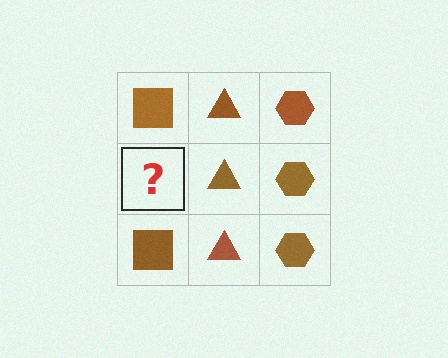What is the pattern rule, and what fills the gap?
The rule is that each column has a consistent shape. The gap should be filled with a brown square.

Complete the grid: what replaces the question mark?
The question mark should be replaced with a brown square.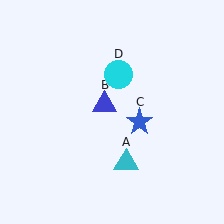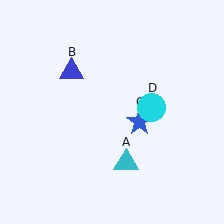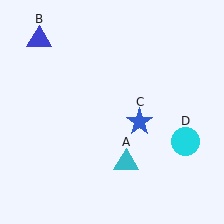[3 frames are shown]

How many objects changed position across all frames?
2 objects changed position: blue triangle (object B), cyan circle (object D).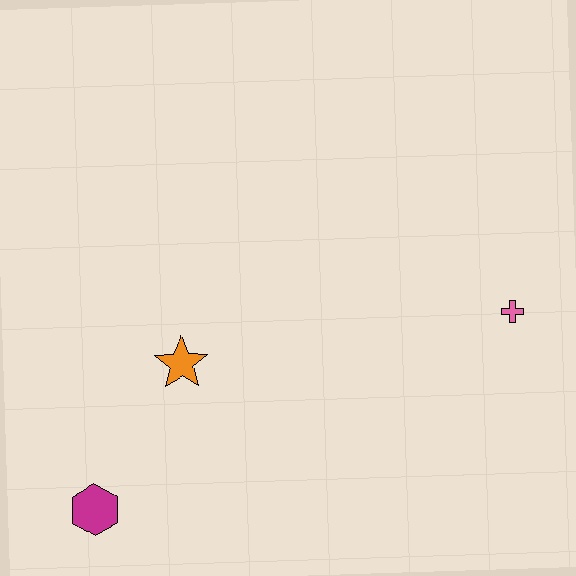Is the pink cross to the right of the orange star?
Yes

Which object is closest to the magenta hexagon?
The orange star is closest to the magenta hexagon.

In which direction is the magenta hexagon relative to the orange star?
The magenta hexagon is below the orange star.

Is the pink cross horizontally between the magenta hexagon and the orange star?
No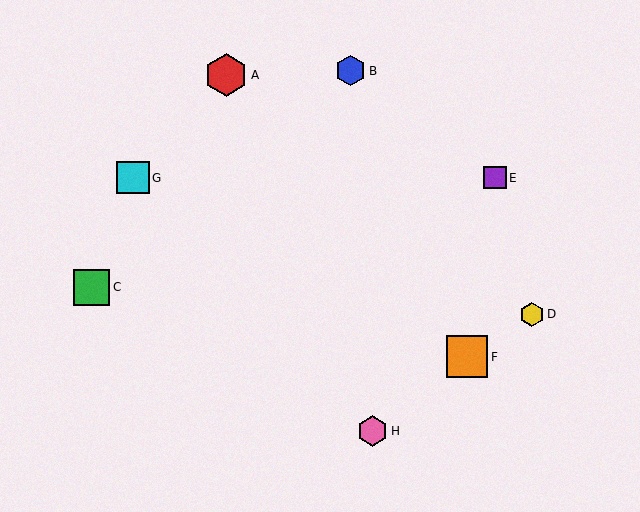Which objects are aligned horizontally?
Objects E, G are aligned horizontally.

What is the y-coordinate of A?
Object A is at y≈75.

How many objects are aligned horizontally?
2 objects (E, G) are aligned horizontally.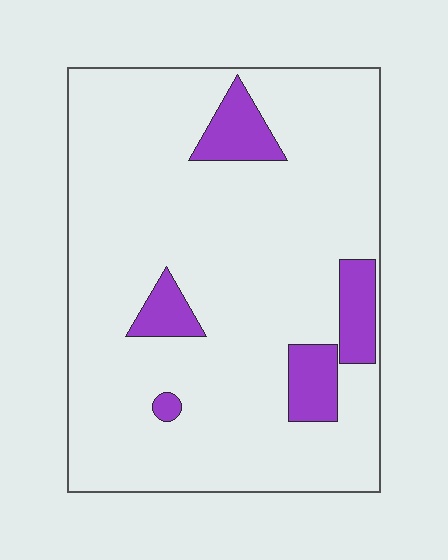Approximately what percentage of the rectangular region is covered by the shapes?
Approximately 10%.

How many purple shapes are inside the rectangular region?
5.